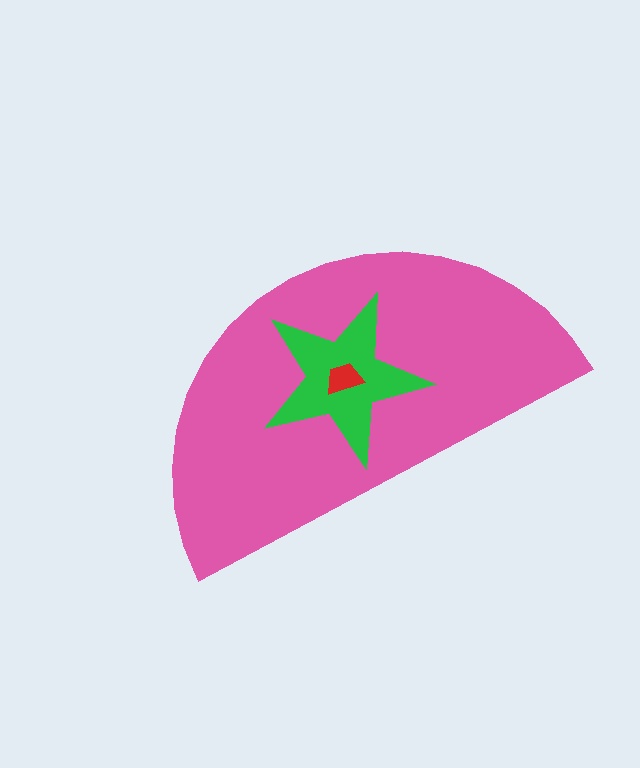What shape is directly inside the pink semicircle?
The green star.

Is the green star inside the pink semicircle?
Yes.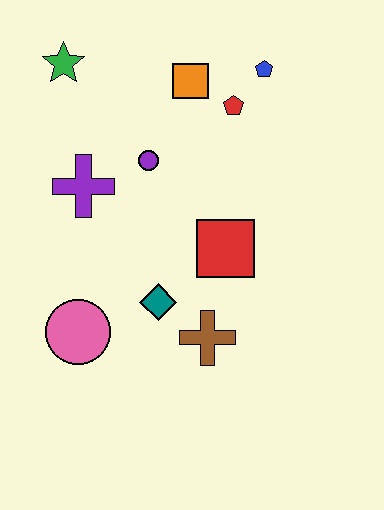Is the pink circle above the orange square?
No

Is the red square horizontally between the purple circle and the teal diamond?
No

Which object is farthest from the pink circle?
The blue pentagon is farthest from the pink circle.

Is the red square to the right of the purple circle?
Yes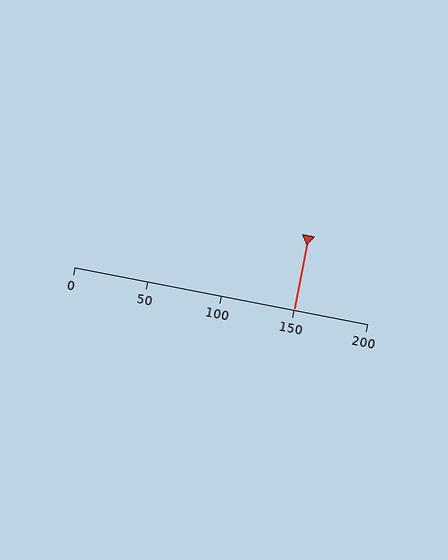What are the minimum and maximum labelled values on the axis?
The axis runs from 0 to 200.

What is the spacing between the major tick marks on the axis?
The major ticks are spaced 50 apart.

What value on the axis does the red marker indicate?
The marker indicates approximately 150.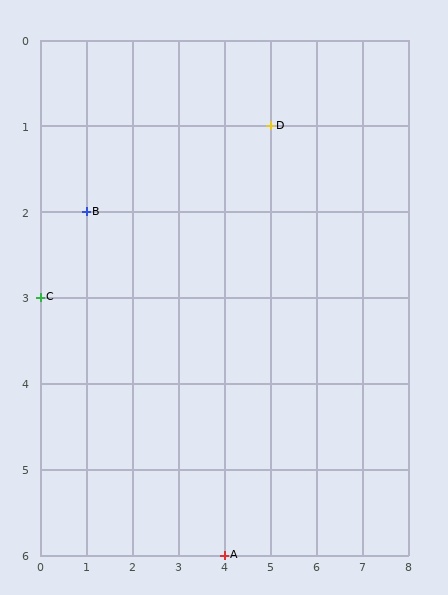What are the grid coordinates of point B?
Point B is at grid coordinates (1, 2).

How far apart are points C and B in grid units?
Points C and B are 1 column and 1 row apart (about 1.4 grid units diagonally).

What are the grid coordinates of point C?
Point C is at grid coordinates (0, 3).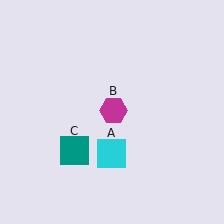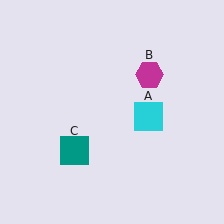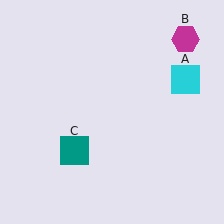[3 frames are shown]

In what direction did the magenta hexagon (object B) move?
The magenta hexagon (object B) moved up and to the right.